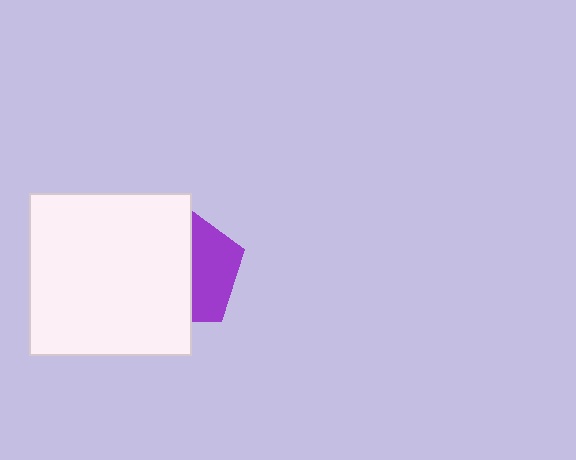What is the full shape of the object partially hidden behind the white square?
The partially hidden object is a purple pentagon.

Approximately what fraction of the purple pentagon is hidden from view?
Roughly 59% of the purple pentagon is hidden behind the white square.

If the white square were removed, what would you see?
You would see the complete purple pentagon.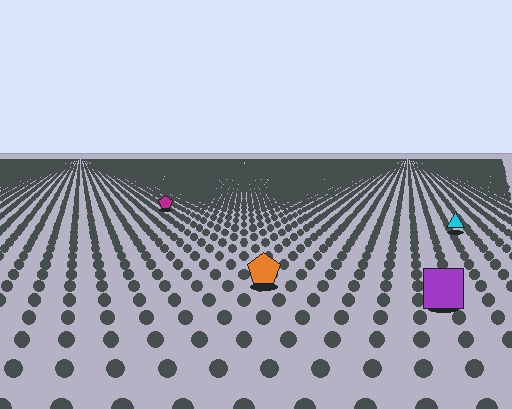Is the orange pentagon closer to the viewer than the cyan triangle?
Yes. The orange pentagon is closer — you can tell from the texture gradient: the ground texture is coarser near it.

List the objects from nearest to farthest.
From nearest to farthest: the purple square, the orange pentagon, the cyan triangle, the magenta pentagon.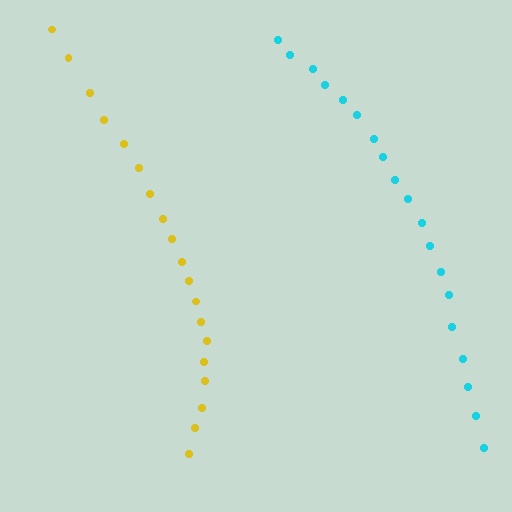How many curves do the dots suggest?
There are 2 distinct paths.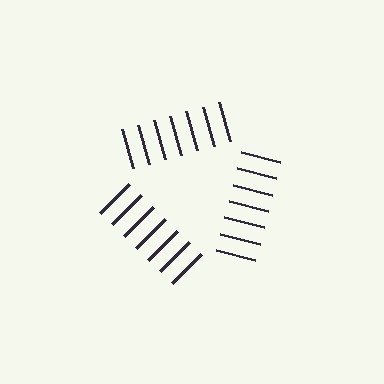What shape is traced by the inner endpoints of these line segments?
An illusory triangle — the line segments terminate on its edges but no continuous stroke is drawn.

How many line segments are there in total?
21 — 7 along each of the 3 edges.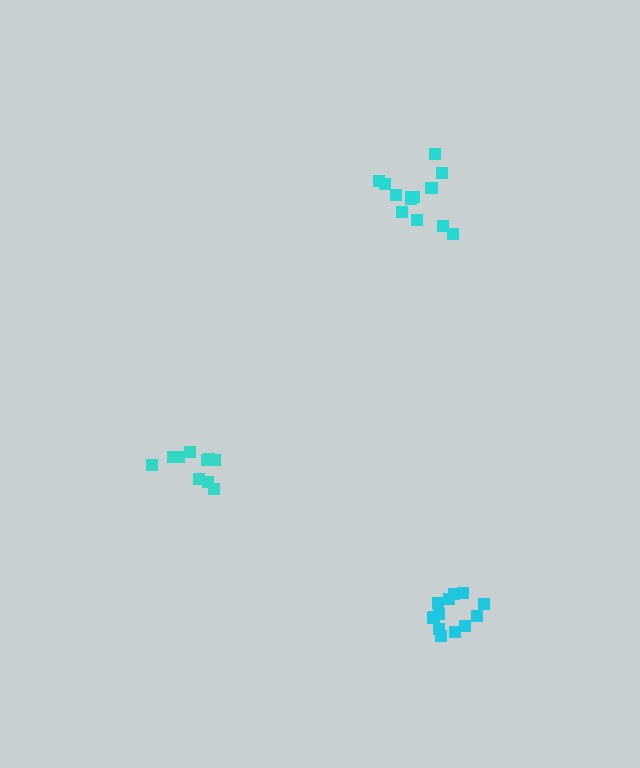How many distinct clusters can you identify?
There are 3 distinct clusters.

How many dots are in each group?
Group 1: 13 dots, Group 2: 10 dots, Group 3: 14 dots (37 total).